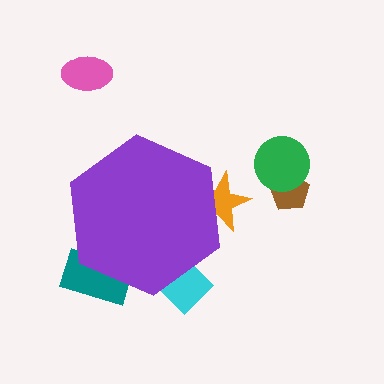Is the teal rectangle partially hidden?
Yes, the teal rectangle is partially hidden behind the purple hexagon.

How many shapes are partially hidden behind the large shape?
3 shapes are partially hidden.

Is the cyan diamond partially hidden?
Yes, the cyan diamond is partially hidden behind the purple hexagon.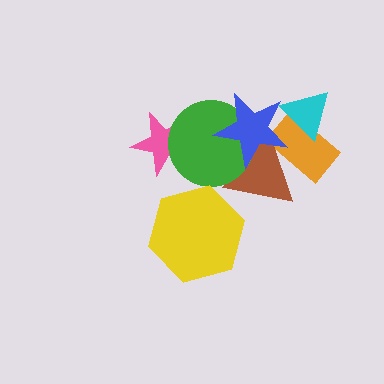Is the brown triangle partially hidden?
Yes, it is partially covered by another shape.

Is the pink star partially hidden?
Yes, it is partially covered by another shape.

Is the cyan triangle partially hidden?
No, no other shape covers it.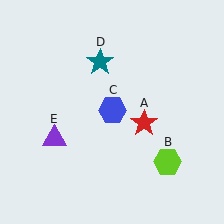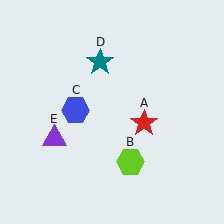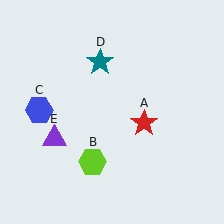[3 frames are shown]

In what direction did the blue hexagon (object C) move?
The blue hexagon (object C) moved left.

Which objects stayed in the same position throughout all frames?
Red star (object A) and teal star (object D) and purple triangle (object E) remained stationary.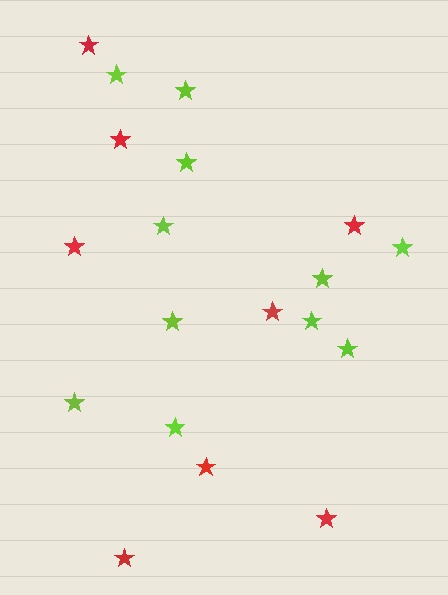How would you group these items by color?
There are 2 groups: one group of red stars (8) and one group of lime stars (11).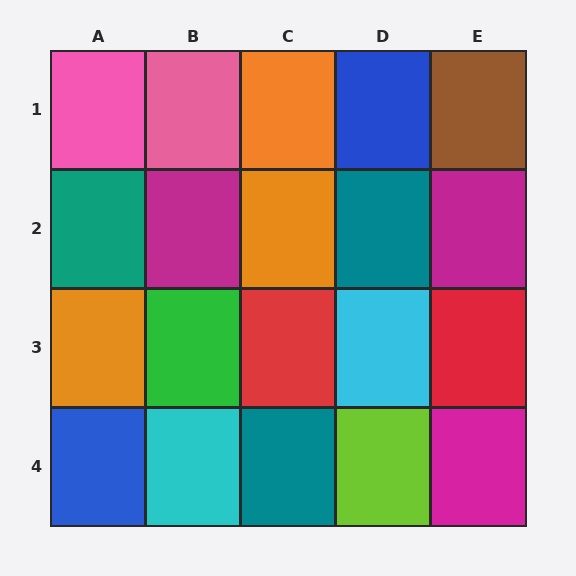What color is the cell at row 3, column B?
Green.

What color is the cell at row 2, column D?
Teal.